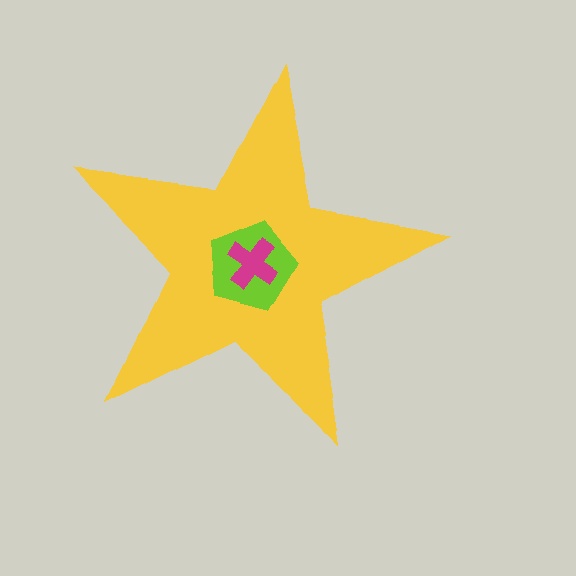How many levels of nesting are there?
3.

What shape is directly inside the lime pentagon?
The magenta cross.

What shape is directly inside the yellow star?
The lime pentagon.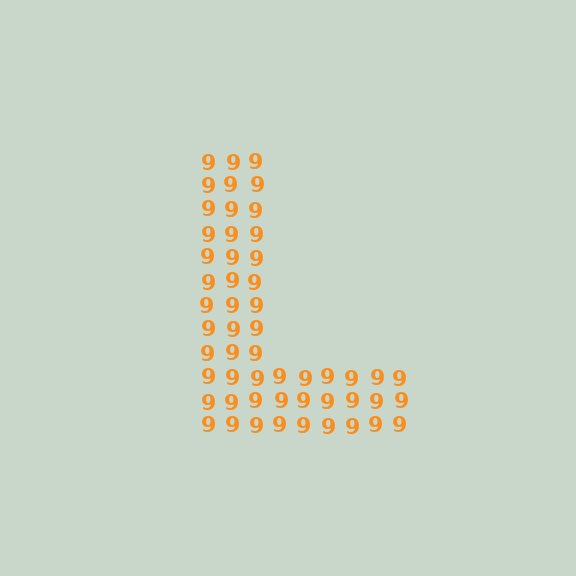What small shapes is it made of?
It is made of small digit 9's.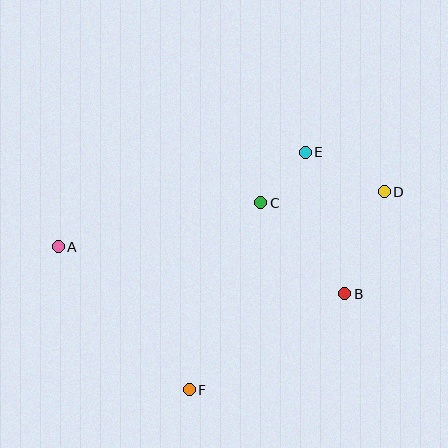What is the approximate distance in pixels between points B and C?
The distance between B and C is approximately 124 pixels.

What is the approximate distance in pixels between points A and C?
The distance between A and C is approximately 207 pixels.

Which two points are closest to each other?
Points C and E are closest to each other.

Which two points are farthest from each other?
Points A and D are farthest from each other.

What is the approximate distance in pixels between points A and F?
The distance between A and F is approximately 194 pixels.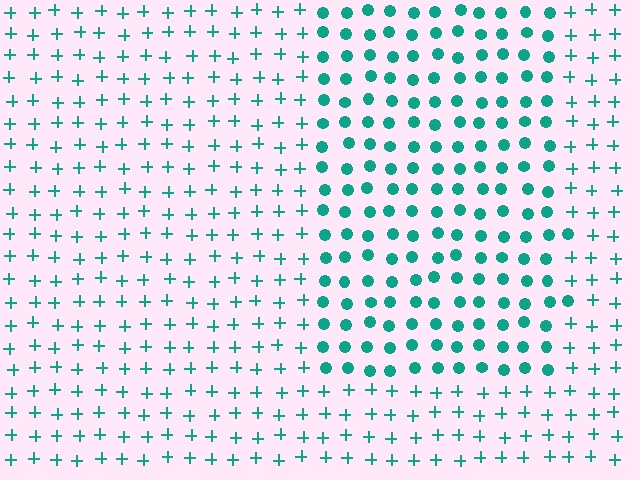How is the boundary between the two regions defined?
The boundary is defined by a change in element shape: circles inside vs. plus signs outside. All elements share the same color and spacing.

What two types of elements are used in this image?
The image uses circles inside the rectangle region and plus signs outside it.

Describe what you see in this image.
The image is filled with small teal elements arranged in a uniform grid. A rectangle-shaped region contains circles, while the surrounding area contains plus signs. The boundary is defined purely by the change in element shape.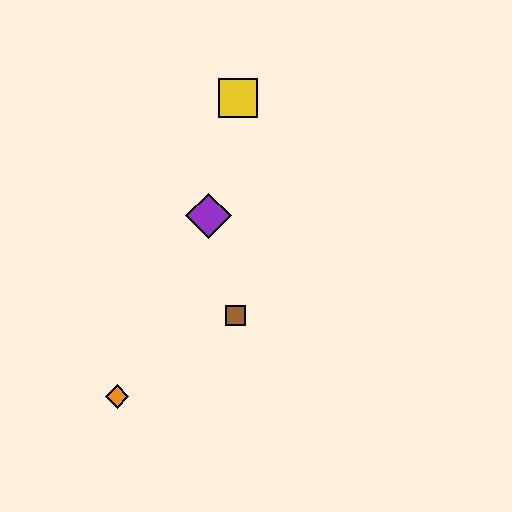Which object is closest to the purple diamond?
The brown square is closest to the purple diamond.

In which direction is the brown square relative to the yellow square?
The brown square is below the yellow square.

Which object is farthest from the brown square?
The yellow square is farthest from the brown square.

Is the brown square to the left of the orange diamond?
No